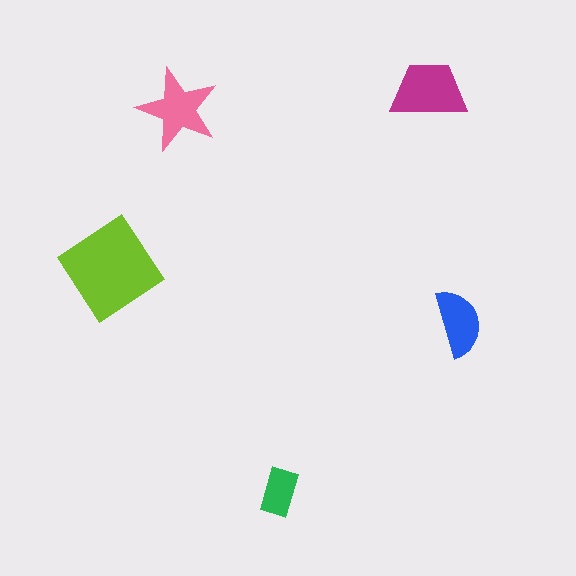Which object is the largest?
The lime diamond.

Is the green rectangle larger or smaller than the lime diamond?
Smaller.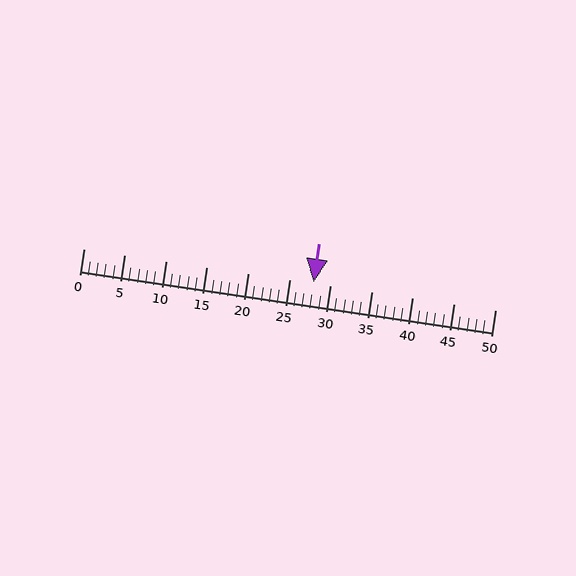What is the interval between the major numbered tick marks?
The major tick marks are spaced 5 units apart.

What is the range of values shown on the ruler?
The ruler shows values from 0 to 50.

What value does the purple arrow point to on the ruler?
The purple arrow points to approximately 28.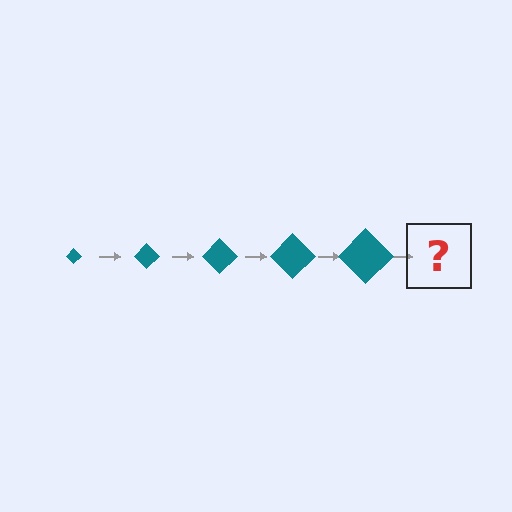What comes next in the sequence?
The next element should be a teal diamond, larger than the previous one.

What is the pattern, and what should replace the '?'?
The pattern is that the diamond gets progressively larger each step. The '?' should be a teal diamond, larger than the previous one.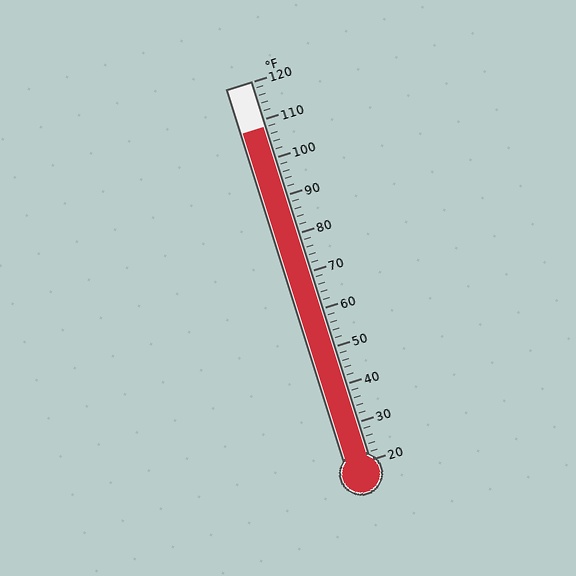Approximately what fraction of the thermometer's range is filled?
The thermometer is filled to approximately 90% of its range.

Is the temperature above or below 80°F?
The temperature is above 80°F.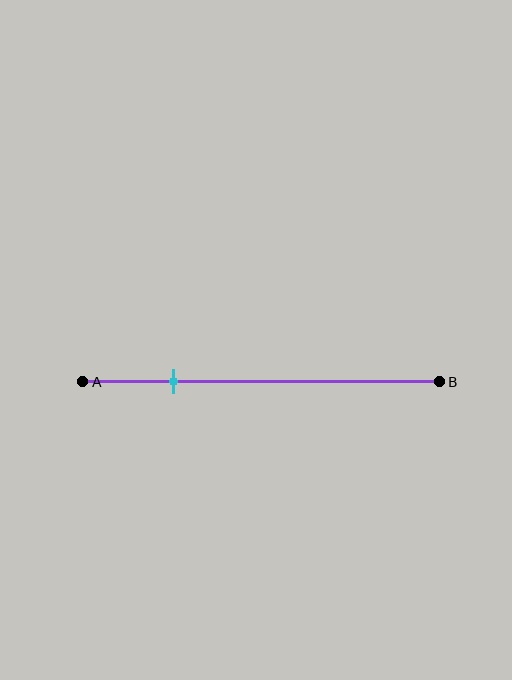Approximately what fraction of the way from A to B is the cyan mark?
The cyan mark is approximately 25% of the way from A to B.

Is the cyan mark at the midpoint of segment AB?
No, the mark is at about 25% from A, not at the 50% midpoint.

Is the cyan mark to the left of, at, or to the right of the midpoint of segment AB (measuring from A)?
The cyan mark is to the left of the midpoint of segment AB.